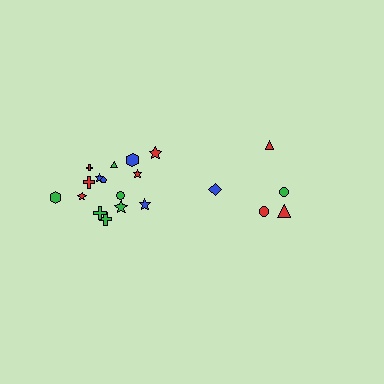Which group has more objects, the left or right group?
The left group.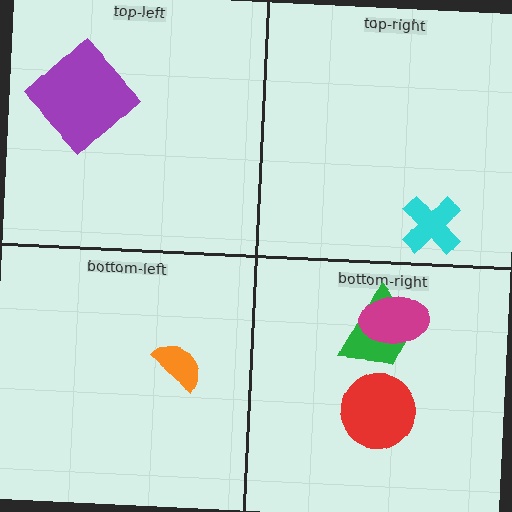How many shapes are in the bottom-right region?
3.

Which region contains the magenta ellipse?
The bottom-right region.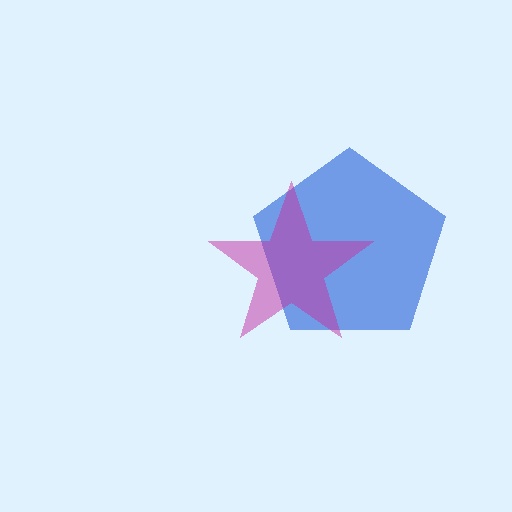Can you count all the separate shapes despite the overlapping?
Yes, there are 2 separate shapes.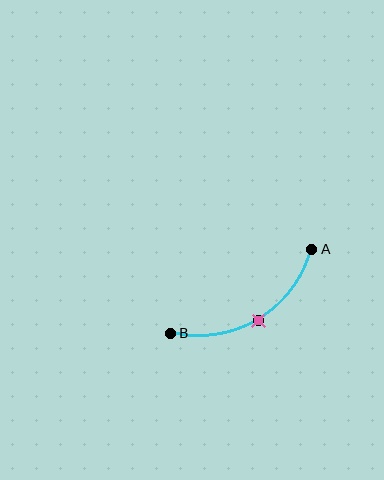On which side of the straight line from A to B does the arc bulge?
The arc bulges below the straight line connecting A and B.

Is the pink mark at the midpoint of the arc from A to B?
Yes. The pink mark lies on the arc at equal arc-length from both A and B — it is the arc midpoint.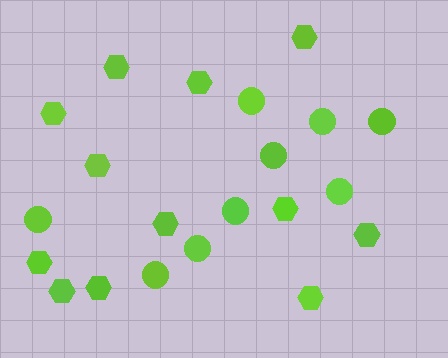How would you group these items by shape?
There are 2 groups: one group of circles (9) and one group of hexagons (12).